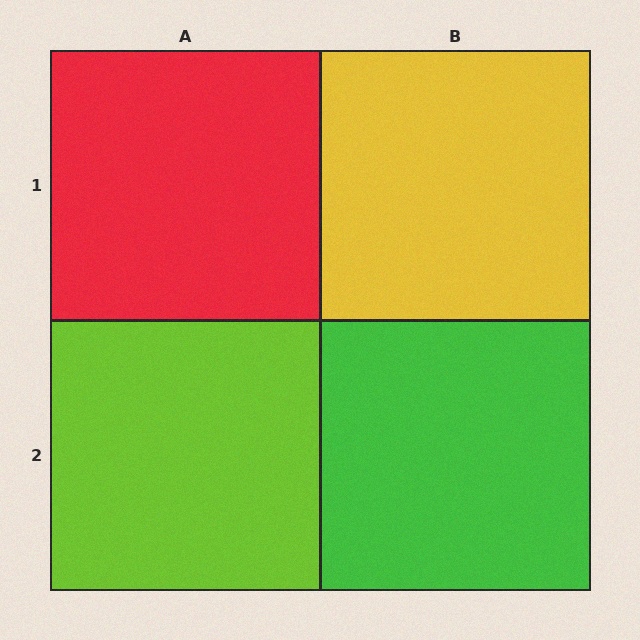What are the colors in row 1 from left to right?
Red, yellow.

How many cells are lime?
1 cell is lime.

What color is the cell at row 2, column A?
Lime.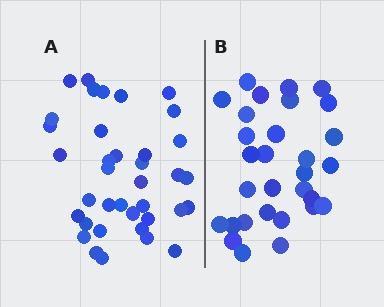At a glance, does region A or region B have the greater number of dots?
Region A (the left region) has more dots.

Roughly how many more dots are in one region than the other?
Region A has roughly 8 or so more dots than region B.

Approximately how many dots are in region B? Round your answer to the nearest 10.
About 30 dots.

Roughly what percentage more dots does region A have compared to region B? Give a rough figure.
About 25% more.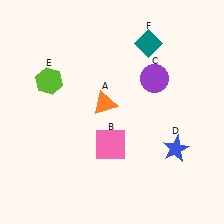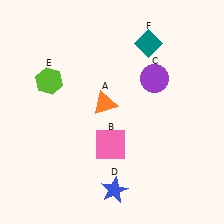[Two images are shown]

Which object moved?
The blue star (D) moved left.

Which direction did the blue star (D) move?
The blue star (D) moved left.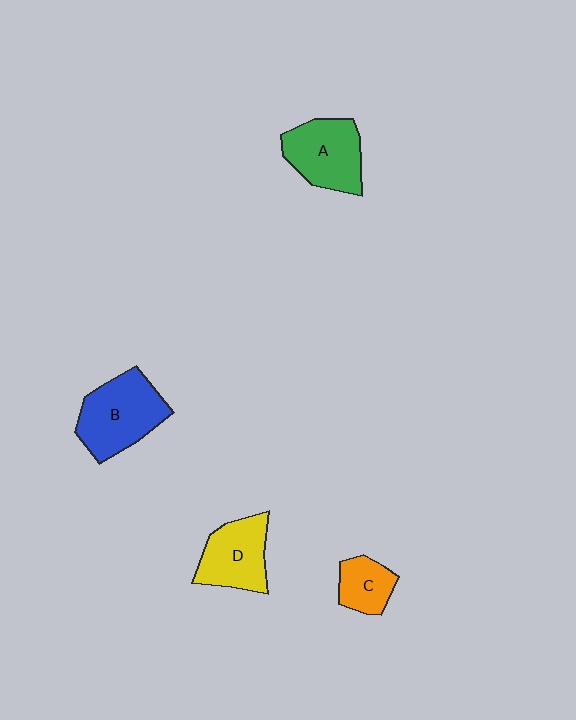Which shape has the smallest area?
Shape C (orange).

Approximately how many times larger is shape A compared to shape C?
Approximately 1.8 times.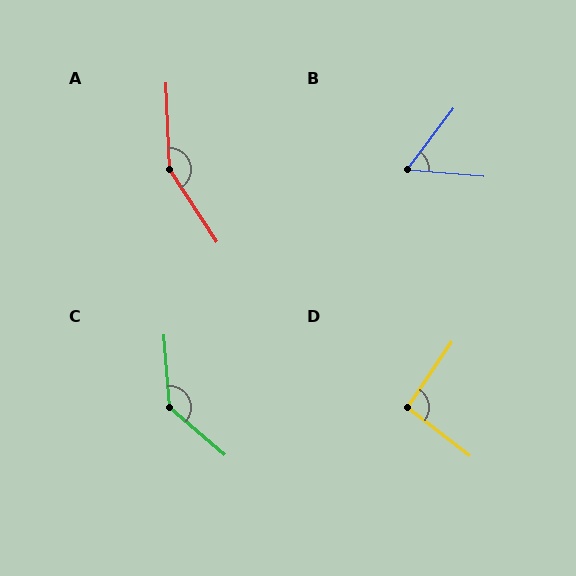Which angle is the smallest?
B, at approximately 57 degrees.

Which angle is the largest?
A, at approximately 149 degrees.